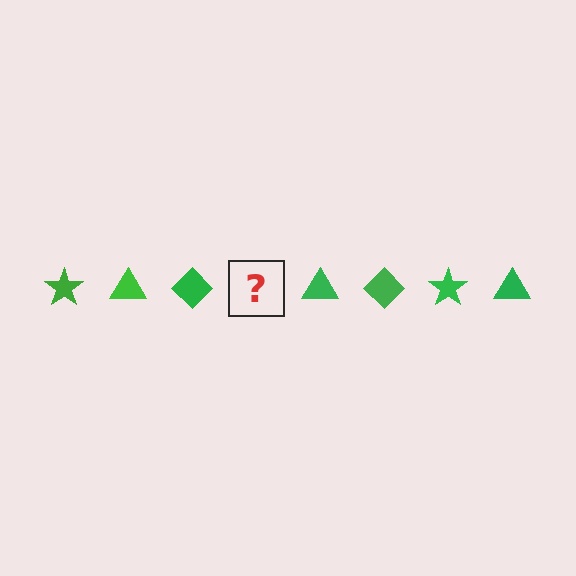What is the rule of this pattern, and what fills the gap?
The rule is that the pattern cycles through star, triangle, diamond shapes in green. The gap should be filled with a green star.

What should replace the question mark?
The question mark should be replaced with a green star.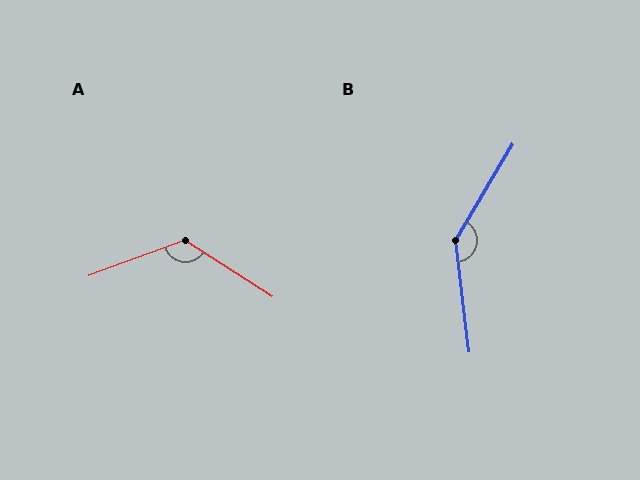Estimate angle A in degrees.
Approximately 127 degrees.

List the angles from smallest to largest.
A (127°), B (142°).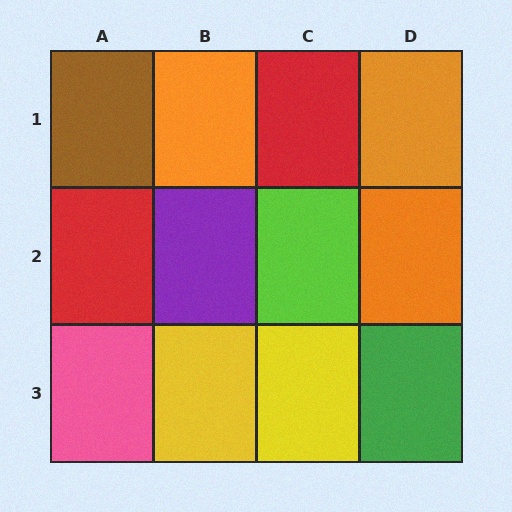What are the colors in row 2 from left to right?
Red, purple, lime, orange.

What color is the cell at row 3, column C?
Yellow.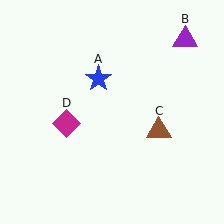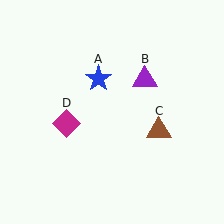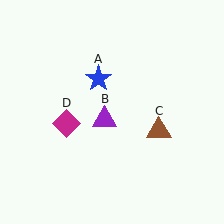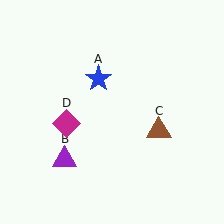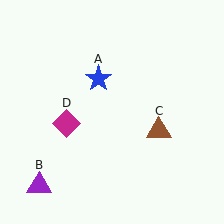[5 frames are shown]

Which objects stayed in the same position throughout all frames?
Blue star (object A) and brown triangle (object C) and magenta diamond (object D) remained stationary.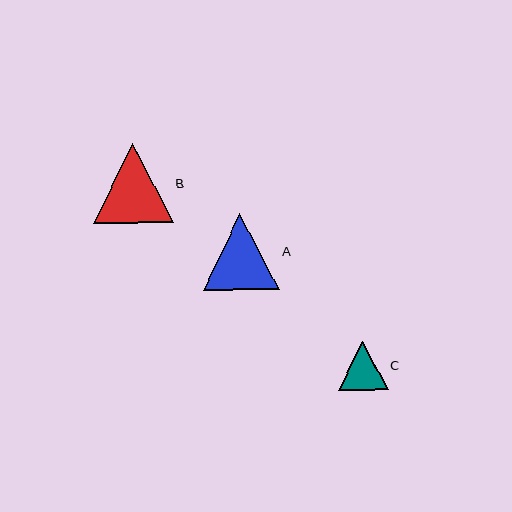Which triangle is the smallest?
Triangle C is the smallest with a size of approximately 49 pixels.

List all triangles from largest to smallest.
From largest to smallest: B, A, C.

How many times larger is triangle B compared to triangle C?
Triangle B is approximately 1.6 times the size of triangle C.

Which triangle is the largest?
Triangle B is the largest with a size of approximately 80 pixels.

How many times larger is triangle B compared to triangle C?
Triangle B is approximately 1.6 times the size of triangle C.